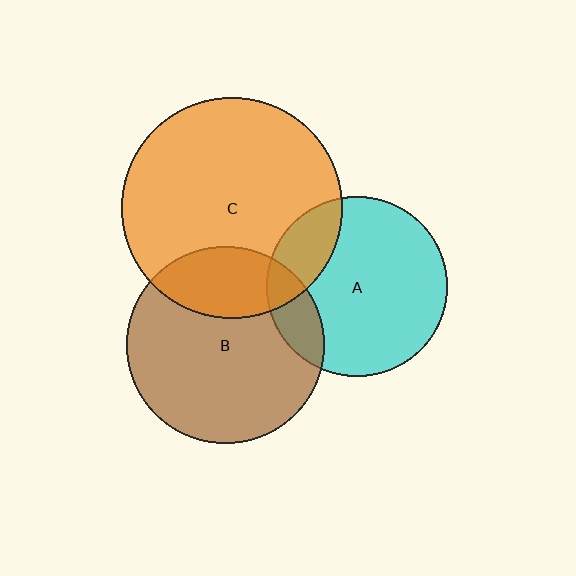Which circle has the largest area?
Circle C (orange).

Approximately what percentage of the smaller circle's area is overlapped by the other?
Approximately 20%.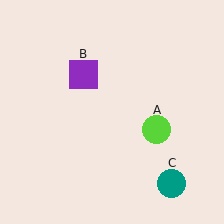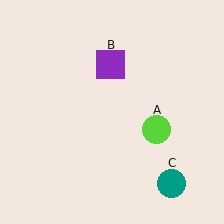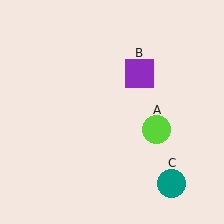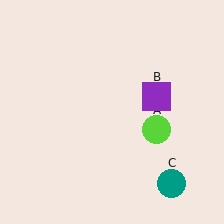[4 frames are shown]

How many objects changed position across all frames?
1 object changed position: purple square (object B).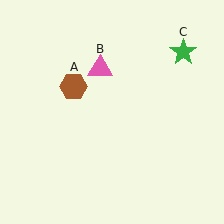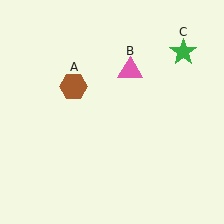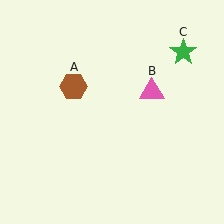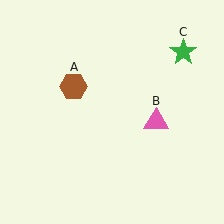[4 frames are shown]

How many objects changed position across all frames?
1 object changed position: pink triangle (object B).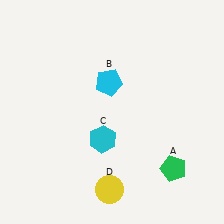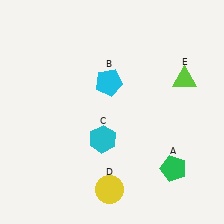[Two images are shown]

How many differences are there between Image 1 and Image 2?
There is 1 difference between the two images.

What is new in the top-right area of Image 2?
A lime triangle (E) was added in the top-right area of Image 2.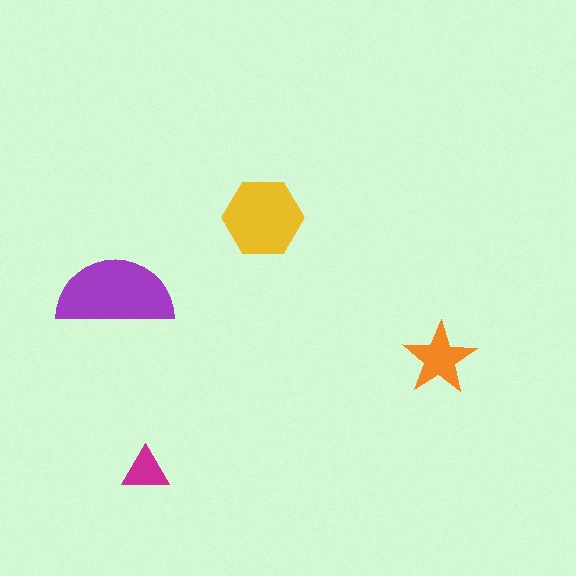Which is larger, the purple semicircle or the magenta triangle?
The purple semicircle.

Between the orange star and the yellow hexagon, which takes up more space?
The yellow hexagon.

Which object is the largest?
The purple semicircle.